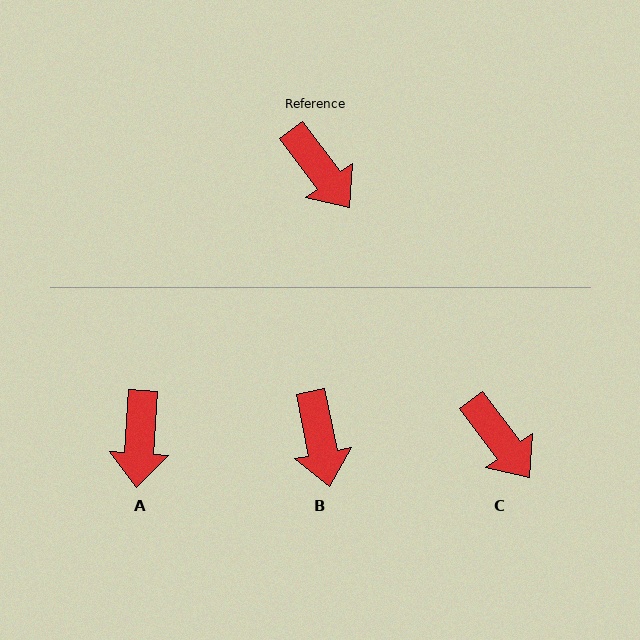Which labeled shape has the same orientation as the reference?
C.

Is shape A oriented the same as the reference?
No, it is off by about 41 degrees.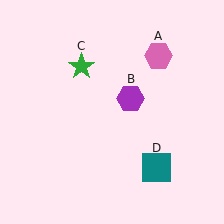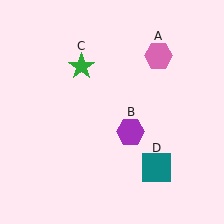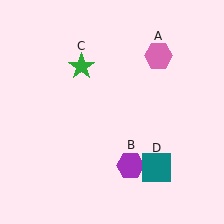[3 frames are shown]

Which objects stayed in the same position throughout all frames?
Pink hexagon (object A) and green star (object C) and teal square (object D) remained stationary.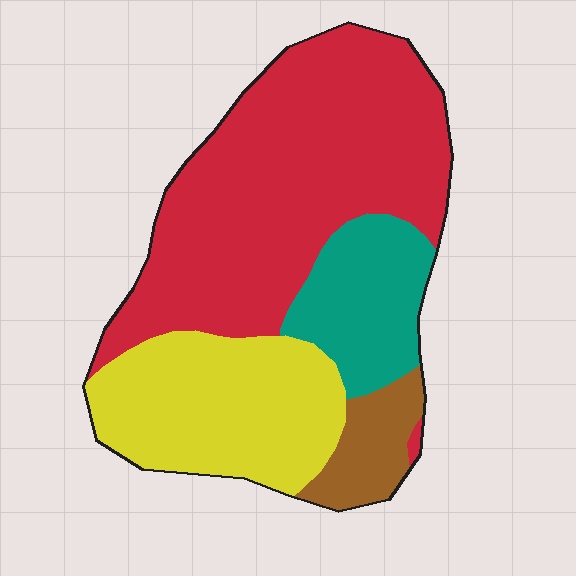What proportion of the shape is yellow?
Yellow covers 26% of the shape.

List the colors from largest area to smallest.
From largest to smallest: red, yellow, teal, brown.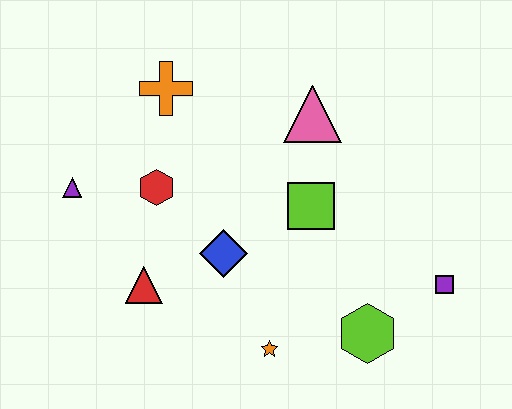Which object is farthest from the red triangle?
The purple square is farthest from the red triangle.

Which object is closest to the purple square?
The lime hexagon is closest to the purple square.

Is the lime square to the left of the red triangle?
No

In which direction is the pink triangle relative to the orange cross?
The pink triangle is to the right of the orange cross.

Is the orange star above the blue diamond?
No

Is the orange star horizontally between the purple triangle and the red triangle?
No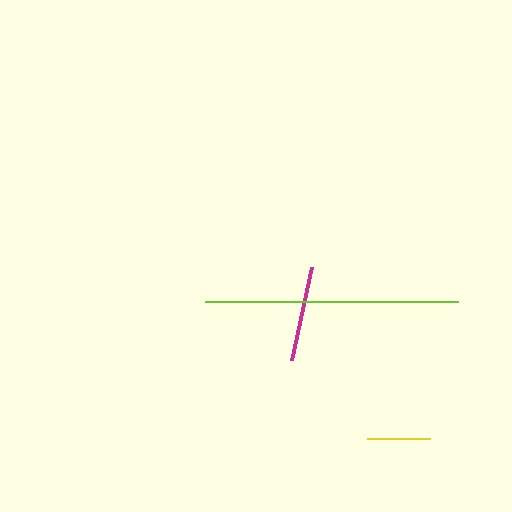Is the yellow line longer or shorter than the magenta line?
The magenta line is longer than the yellow line.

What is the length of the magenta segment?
The magenta segment is approximately 95 pixels long.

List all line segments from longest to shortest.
From longest to shortest: lime, magenta, yellow.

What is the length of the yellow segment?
The yellow segment is approximately 63 pixels long.